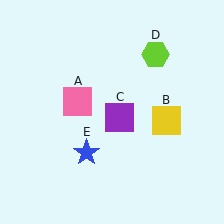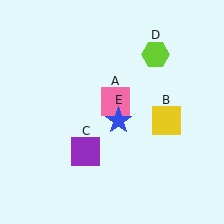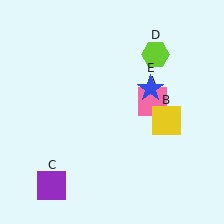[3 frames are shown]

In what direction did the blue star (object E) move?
The blue star (object E) moved up and to the right.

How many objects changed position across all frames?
3 objects changed position: pink square (object A), purple square (object C), blue star (object E).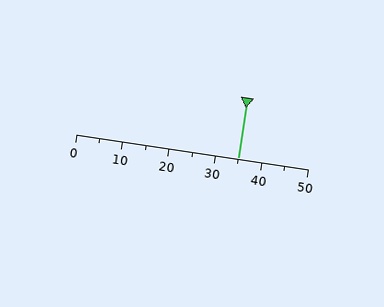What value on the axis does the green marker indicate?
The marker indicates approximately 35.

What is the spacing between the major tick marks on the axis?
The major ticks are spaced 10 apart.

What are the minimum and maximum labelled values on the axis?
The axis runs from 0 to 50.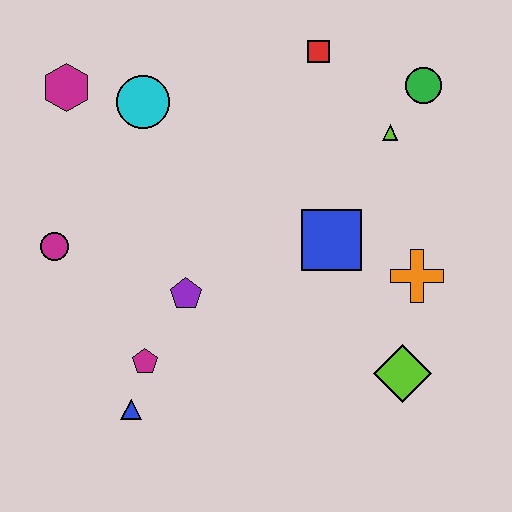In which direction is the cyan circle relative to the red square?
The cyan circle is to the left of the red square.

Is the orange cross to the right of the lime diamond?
Yes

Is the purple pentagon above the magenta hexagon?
No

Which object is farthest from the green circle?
The blue triangle is farthest from the green circle.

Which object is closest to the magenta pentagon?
The blue triangle is closest to the magenta pentagon.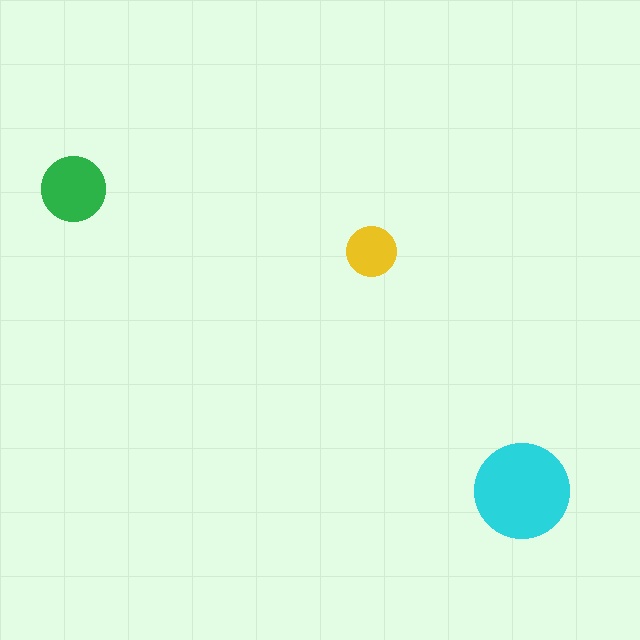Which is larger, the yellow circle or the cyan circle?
The cyan one.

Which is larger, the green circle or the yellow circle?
The green one.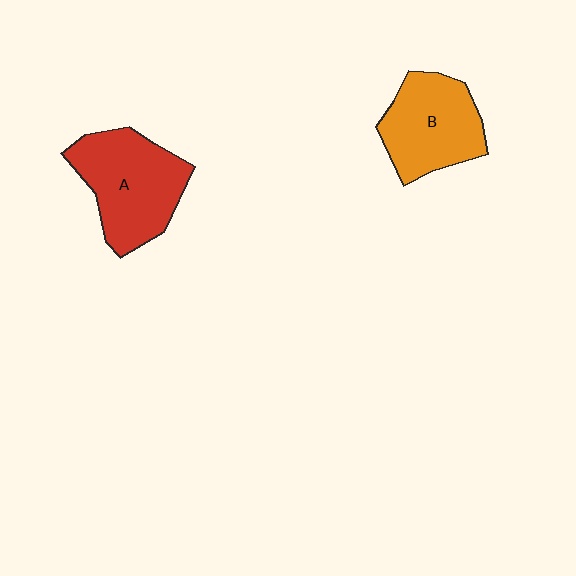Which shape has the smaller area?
Shape B (orange).